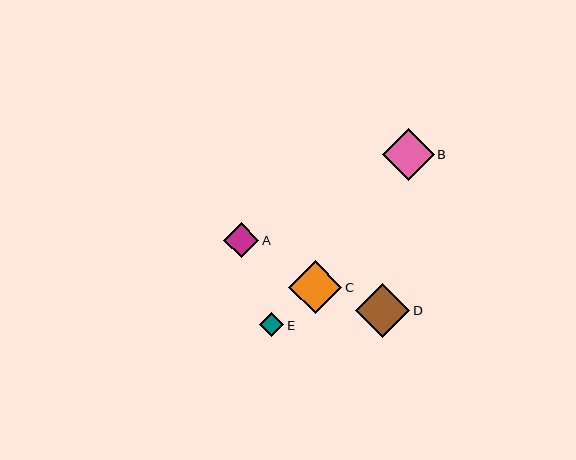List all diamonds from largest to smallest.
From largest to smallest: D, C, B, A, E.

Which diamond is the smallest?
Diamond E is the smallest with a size of approximately 24 pixels.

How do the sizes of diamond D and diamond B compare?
Diamond D and diamond B are approximately the same size.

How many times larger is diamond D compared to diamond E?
Diamond D is approximately 2.3 times the size of diamond E.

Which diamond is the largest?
Diamond D is the largest with a size of approximately 54 pixels.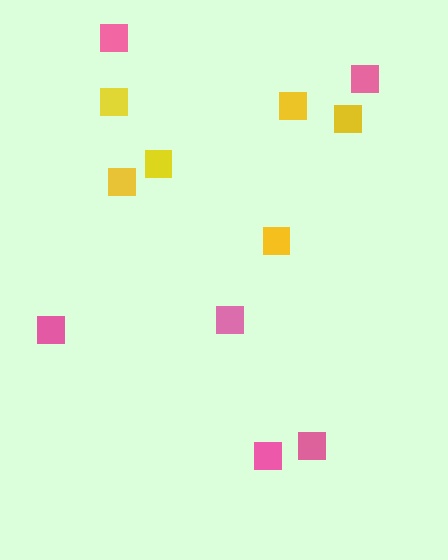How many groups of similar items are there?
There are 2 groups: one group of yellow squares (6) and one group of pink squares (6).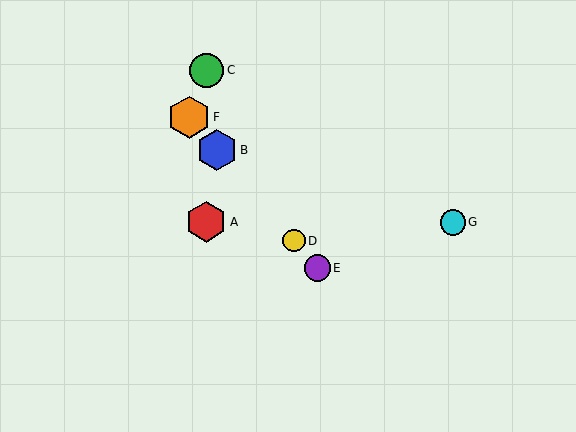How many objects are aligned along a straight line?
4 objects (B, D, E, F) are aligned along a straight line.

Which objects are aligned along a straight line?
Objects B, D, E, F are aligned along a straight line.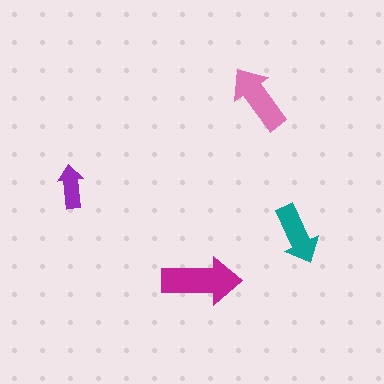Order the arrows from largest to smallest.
the magenta one, the pink one, the teal one, the purple one.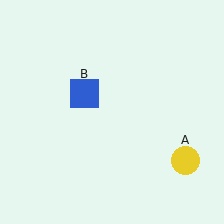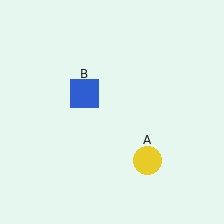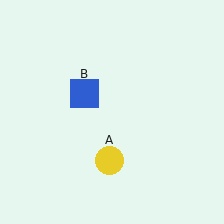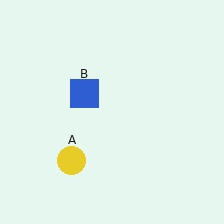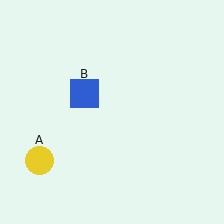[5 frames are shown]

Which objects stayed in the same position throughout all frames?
Blue square (object B) remained stationary.